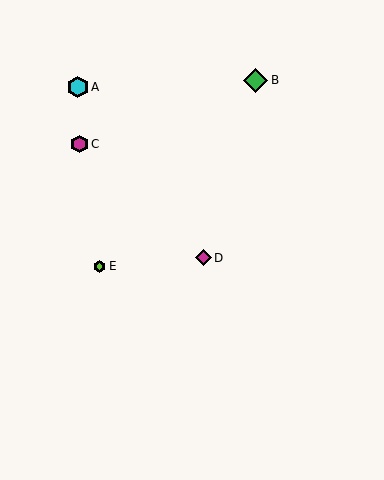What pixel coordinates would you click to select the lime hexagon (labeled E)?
Click at (100, 266) to select the lime hexagon E.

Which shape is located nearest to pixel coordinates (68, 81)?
The cyan hexagon (labeled A) at (78, 87) is nearest to that location.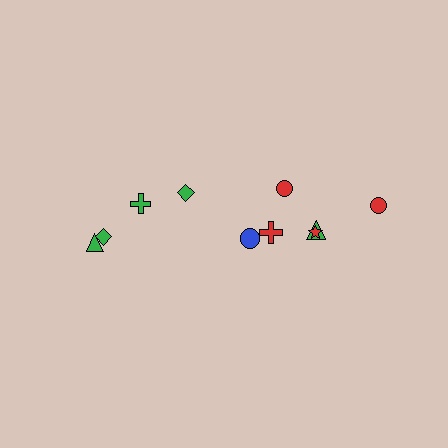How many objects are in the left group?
There are 4 objects.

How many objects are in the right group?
There are 6 objects.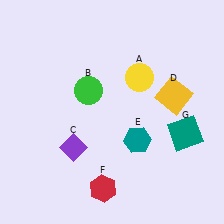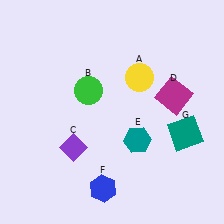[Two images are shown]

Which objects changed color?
D changed from yellow to magenta. F changed from red to blue.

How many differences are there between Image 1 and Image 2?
There are 2 differences between the two images.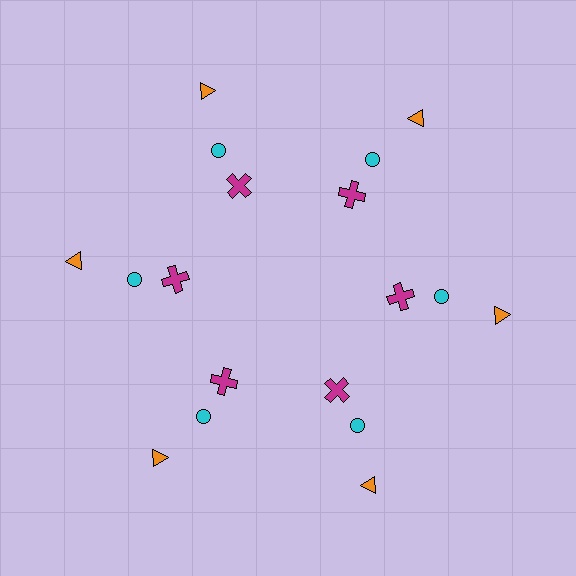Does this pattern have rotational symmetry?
Yes, this pattern has 6-fold rotational symmetry. It looks the same after rotating 60 degrees around the center.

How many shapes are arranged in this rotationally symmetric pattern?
There are 18 shapes, arranged in 6 groups of 3.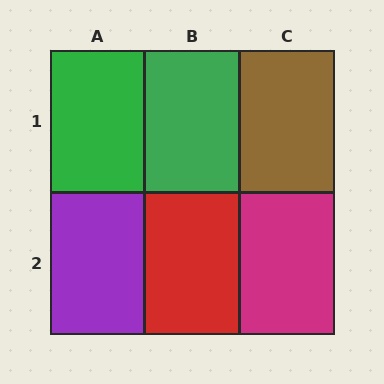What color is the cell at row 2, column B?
Red.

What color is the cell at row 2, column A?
Purple.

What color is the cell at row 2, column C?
Magenta.